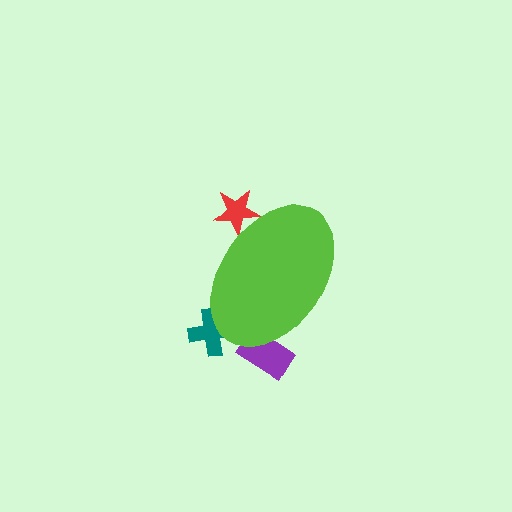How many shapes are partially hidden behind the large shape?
3 shapes are partially hidden.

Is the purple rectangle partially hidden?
Yes, the purple rectangle is partially hidden behind the lime ellipse.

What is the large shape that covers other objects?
A lime ellipse.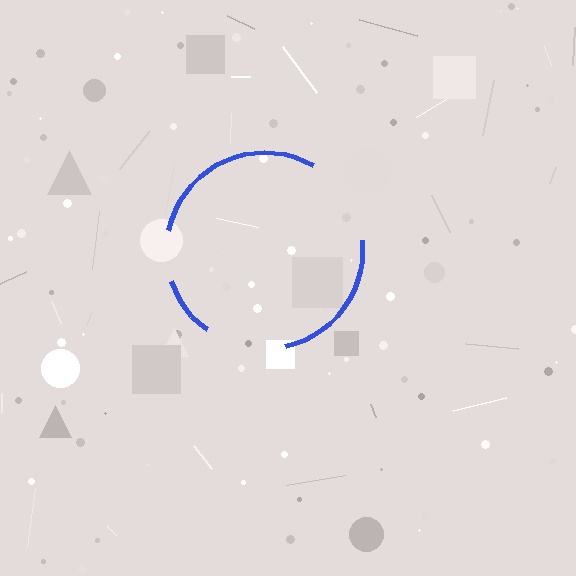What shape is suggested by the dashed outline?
The dashed outline suggests a circle.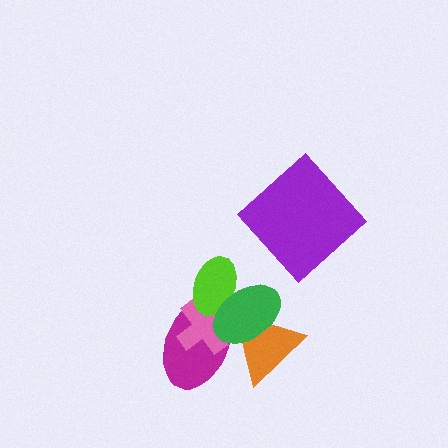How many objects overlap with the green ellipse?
4 objects overlap with the green ellipse.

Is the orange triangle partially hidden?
Yes, it is partially covered by another shape.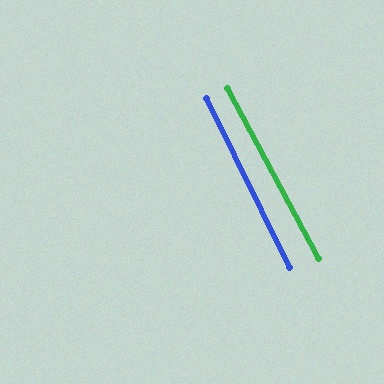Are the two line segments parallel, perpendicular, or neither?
Parallel — their directions differ by only 1.9°.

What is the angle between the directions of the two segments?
Approximately 2 degrees.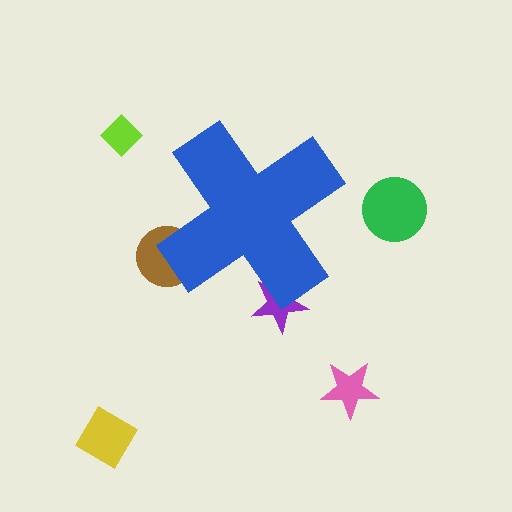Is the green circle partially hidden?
No, the green circle is fully visible.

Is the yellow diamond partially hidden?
No, the yellow diamond is fully visible.